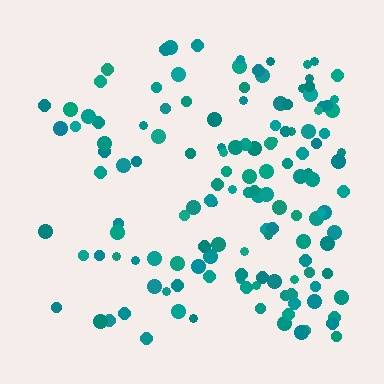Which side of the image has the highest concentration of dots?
The right.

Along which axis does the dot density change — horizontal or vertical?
Horizontal.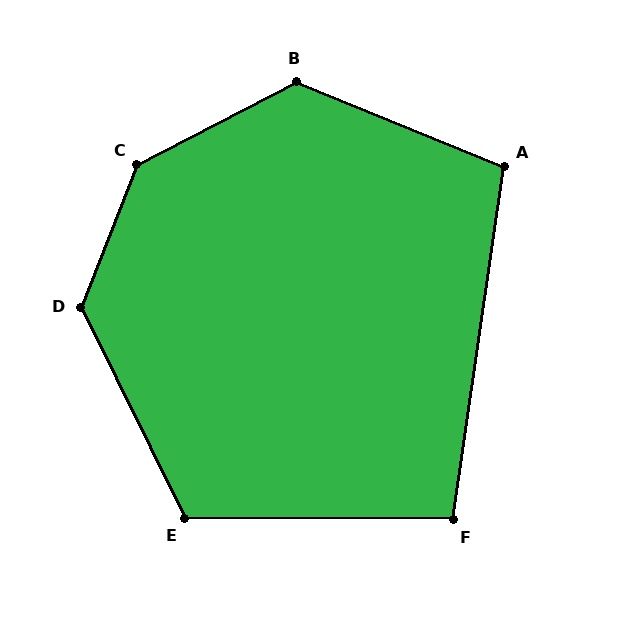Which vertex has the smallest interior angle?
F, at approximately 98 degrees.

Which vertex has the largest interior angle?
C, at approximately 139 degrees.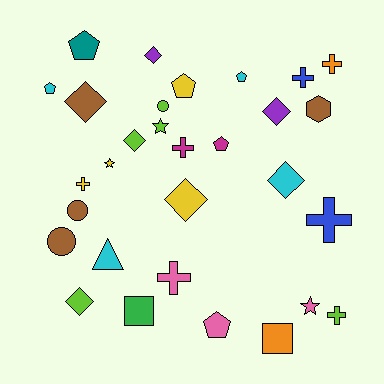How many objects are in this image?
There are 30 objects.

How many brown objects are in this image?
There are 4 brown objects.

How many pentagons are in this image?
There are 6 pentagons.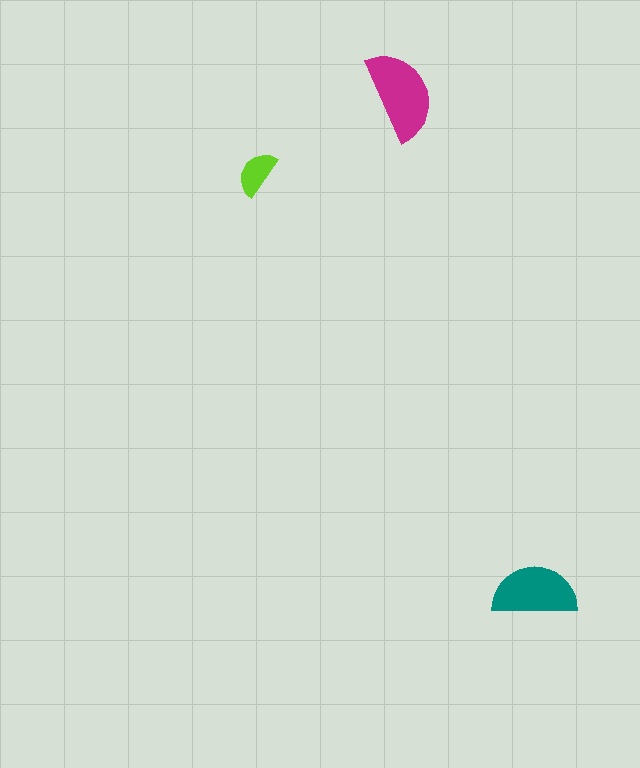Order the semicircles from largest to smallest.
the magenta one, the teal one, the lime one.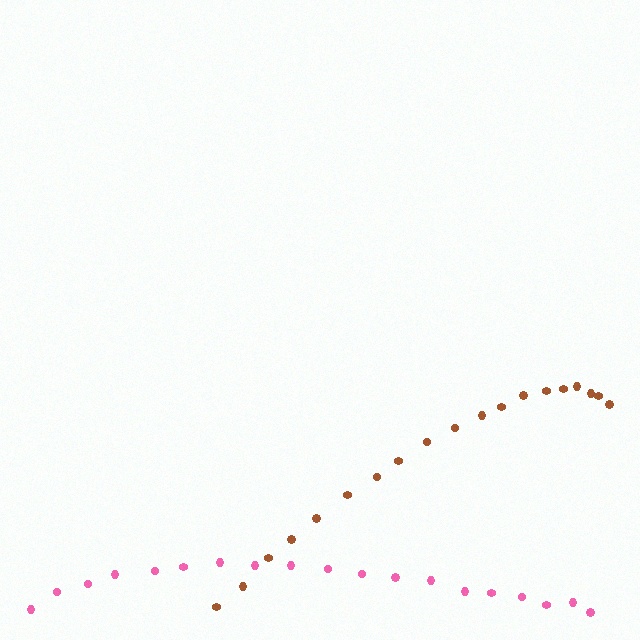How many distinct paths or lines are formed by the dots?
There are 2 distinct paths.